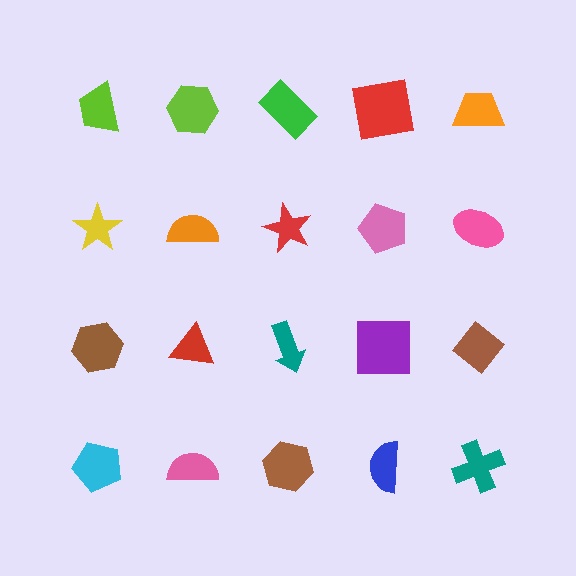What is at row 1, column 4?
A red square.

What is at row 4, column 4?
A blue semicircle.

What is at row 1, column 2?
A lime hexagon.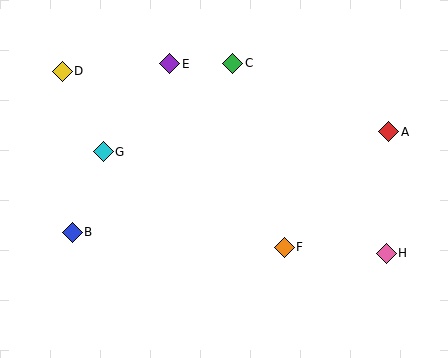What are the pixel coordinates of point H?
Point H is at (386, 253).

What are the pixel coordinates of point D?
Point D is at (62, 71).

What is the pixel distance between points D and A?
The distance between D and A is 332 pixels.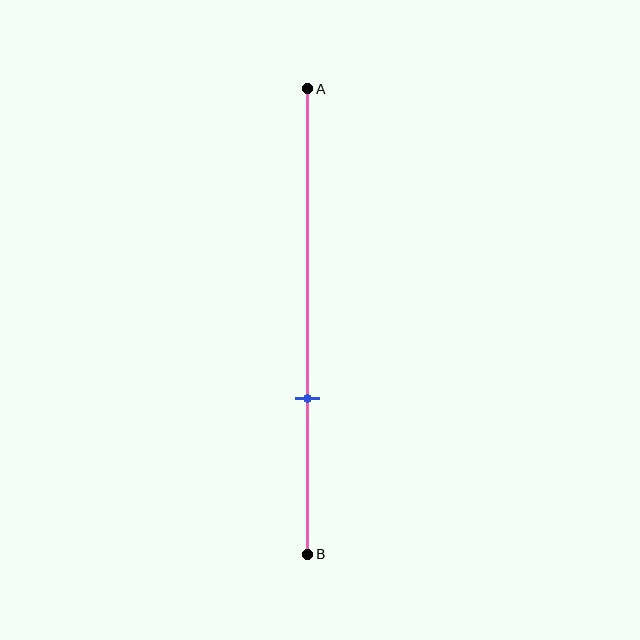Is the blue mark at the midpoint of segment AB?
No, the mark is at about 65% from A, not at the 50% midpoint.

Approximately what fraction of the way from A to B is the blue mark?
The blue mark is approximately 65% of the way from A to B.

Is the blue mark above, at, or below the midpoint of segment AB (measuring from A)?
The blue mark is below the midpoint of segment AB.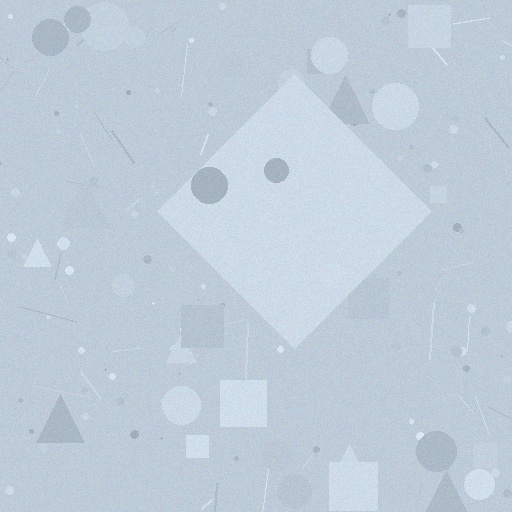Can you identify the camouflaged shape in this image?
The camouflaged shape is a diamond.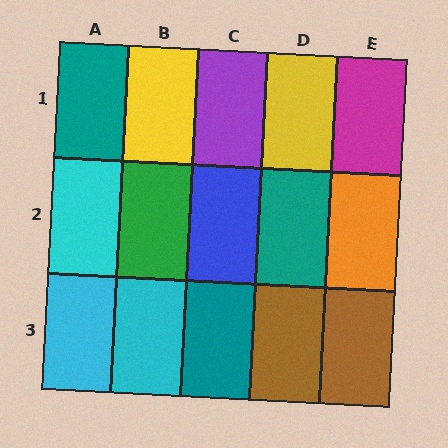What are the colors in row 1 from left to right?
Teal, yellow, purple, yellow, magenta.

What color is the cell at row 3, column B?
Cyan.